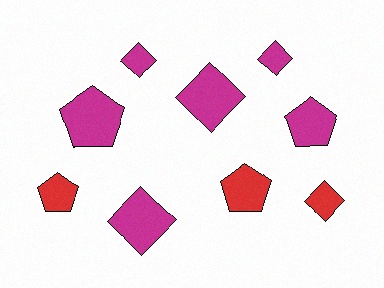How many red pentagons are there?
There are 2 red pentagons.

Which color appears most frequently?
Magenta, with 6 objects.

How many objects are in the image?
There are 9 objects.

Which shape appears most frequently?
Diamond, with 5 objects.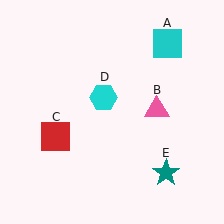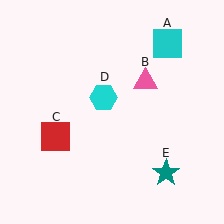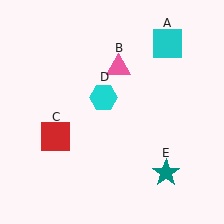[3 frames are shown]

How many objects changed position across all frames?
1 object changed position: pink triangle (object B).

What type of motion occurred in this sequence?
The pink triangle (object B) rotated counterclockwise around the center of the scene.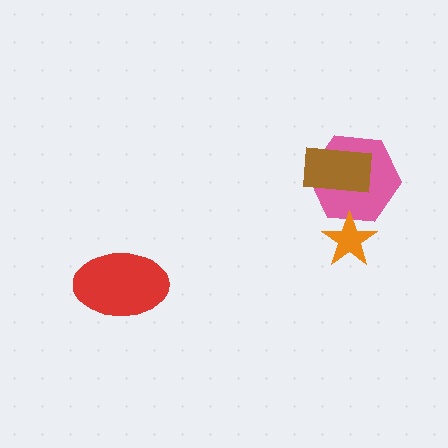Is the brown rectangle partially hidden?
No, no other shape covers it.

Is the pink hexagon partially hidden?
Yes, it is partially covered by another shape.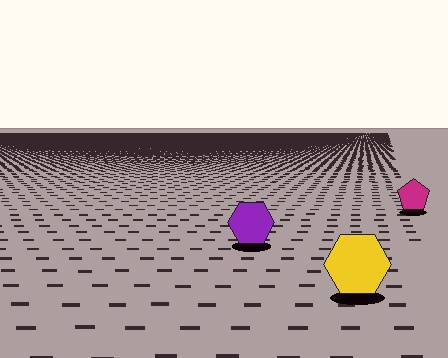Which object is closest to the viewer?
The yellow hexagon is closest. The texture marks near it are larger and more spread out.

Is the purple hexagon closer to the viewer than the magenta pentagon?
Yes. The purple hexagon is closer — you can tell from the texture gradient: the ground texture is coarser near it.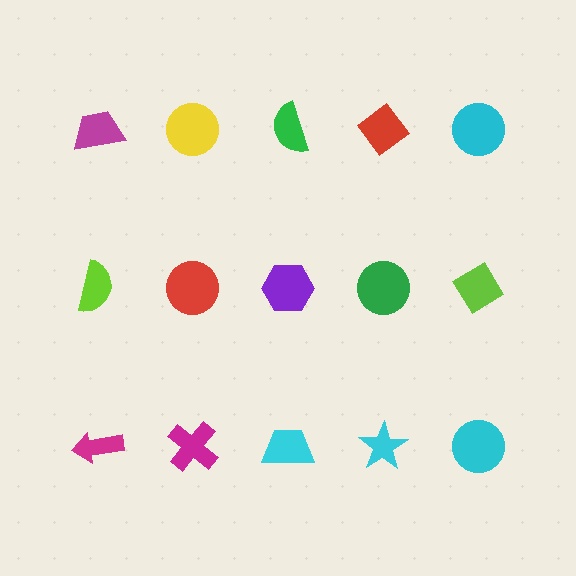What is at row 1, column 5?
A cyan circle.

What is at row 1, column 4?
A red diamond.